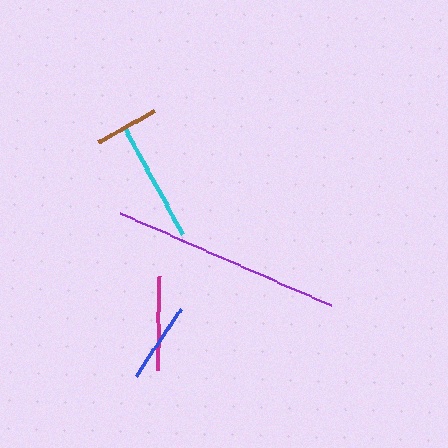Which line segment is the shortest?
The brown line is the shortest at approximately 64 pixels.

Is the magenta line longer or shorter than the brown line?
The magenta line is longer than the brown line.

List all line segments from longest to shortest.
From longest to shortest: purple, cyan, magenta, blue, brown.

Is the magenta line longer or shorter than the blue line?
The magenta line is longer than the blue line.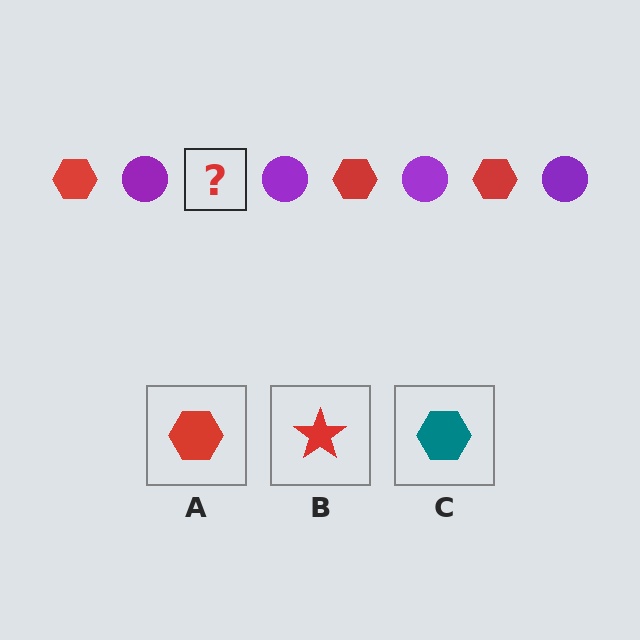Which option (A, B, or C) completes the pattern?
A.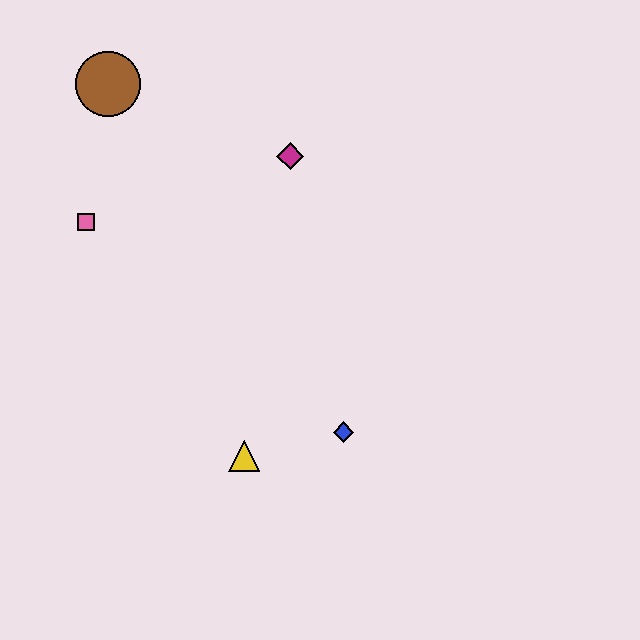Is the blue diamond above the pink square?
No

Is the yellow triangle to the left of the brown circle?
No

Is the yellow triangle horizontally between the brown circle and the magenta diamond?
Yes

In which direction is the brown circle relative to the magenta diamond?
The brown circle is to the left of the magenta diamond.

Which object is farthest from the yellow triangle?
The brown circle is farthest from the yellow triangle.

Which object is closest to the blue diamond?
The yellow triangle is closest to the blue diamond.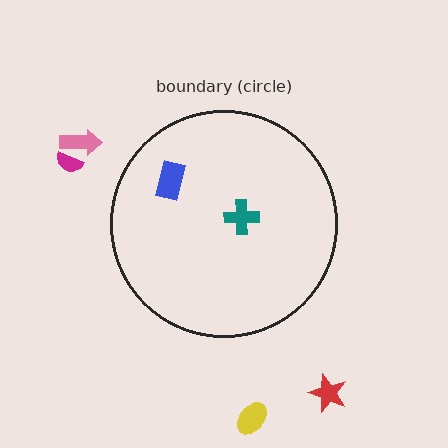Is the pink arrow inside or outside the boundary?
Outside.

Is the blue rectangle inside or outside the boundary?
Inside.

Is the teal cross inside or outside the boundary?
Inside.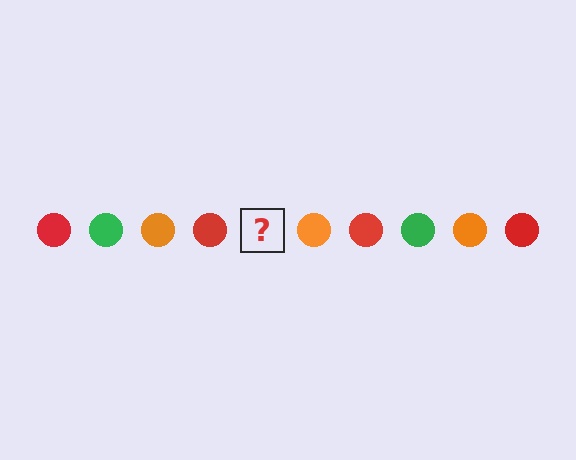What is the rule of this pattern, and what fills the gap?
The rule is that the pattern cycles through red, green, orange circles. The gap should be filled with a green circle.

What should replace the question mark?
The question mark should be replaced with a green circle.